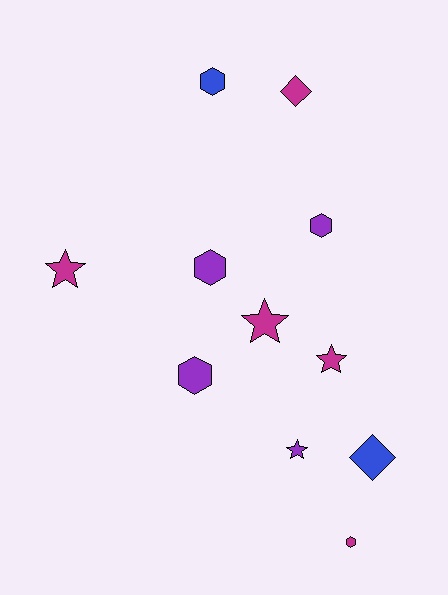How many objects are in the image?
There are 11 objects.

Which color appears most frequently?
Magenta, with 5 objects.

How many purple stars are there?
There is 1 purple star.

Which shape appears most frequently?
Hexagon, with 5 objects.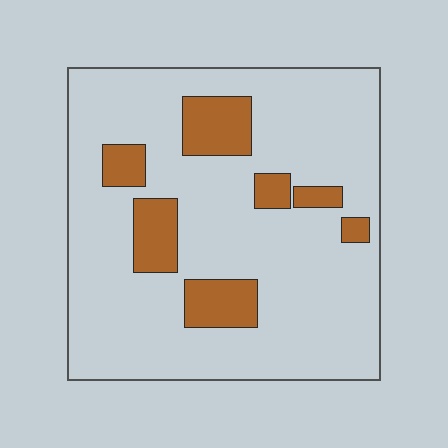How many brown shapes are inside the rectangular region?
7.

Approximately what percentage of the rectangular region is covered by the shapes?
Approximately 15%.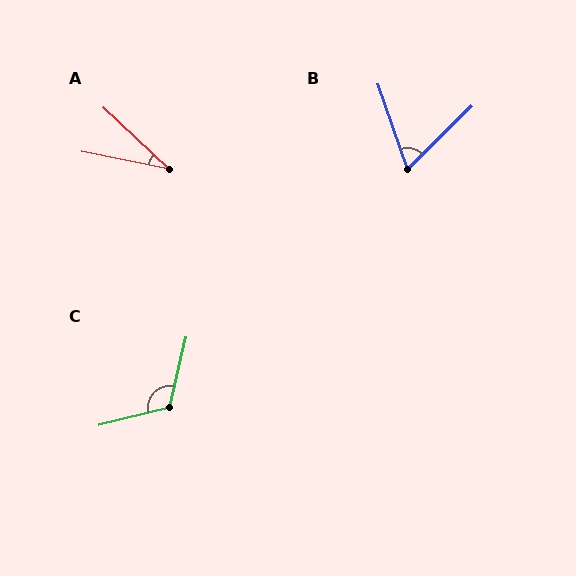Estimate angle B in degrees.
Approximately 64 degrees.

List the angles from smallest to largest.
A (31°), B (64°), C (117°).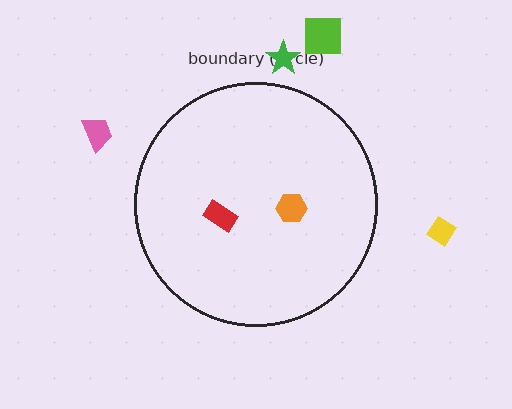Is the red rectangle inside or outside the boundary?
Inside.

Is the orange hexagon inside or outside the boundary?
Inside.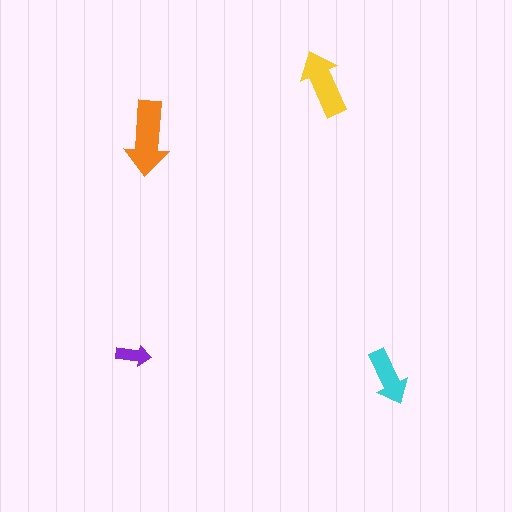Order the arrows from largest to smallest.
the orange one, the yellow one, the cyan one, the purple one.